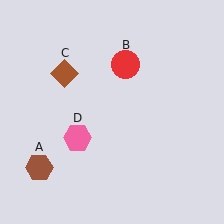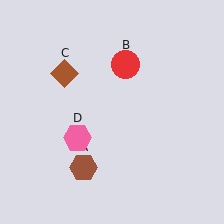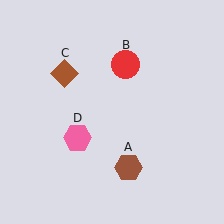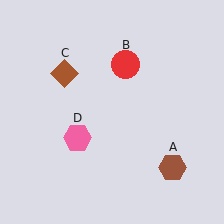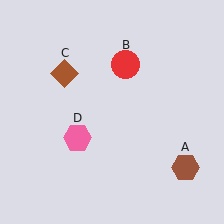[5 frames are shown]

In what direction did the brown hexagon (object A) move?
The brown hexagon (object A) moved right.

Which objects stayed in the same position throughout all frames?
Red circle (object B) and brown diamond (object C) and pink hexagon (object D) remained stationary.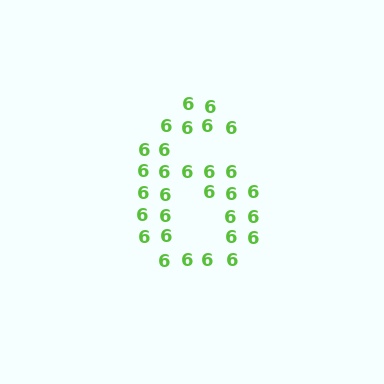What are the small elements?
The small elements are digit 6's.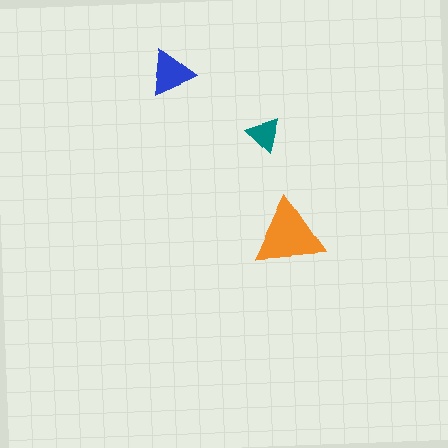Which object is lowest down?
The orange triangle is bottommost.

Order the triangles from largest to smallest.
the orange one, the blue one, the teal one.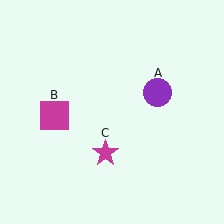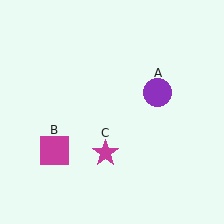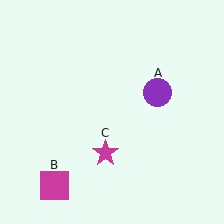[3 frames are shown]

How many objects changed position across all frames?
1 object changed position: magenta square (object B).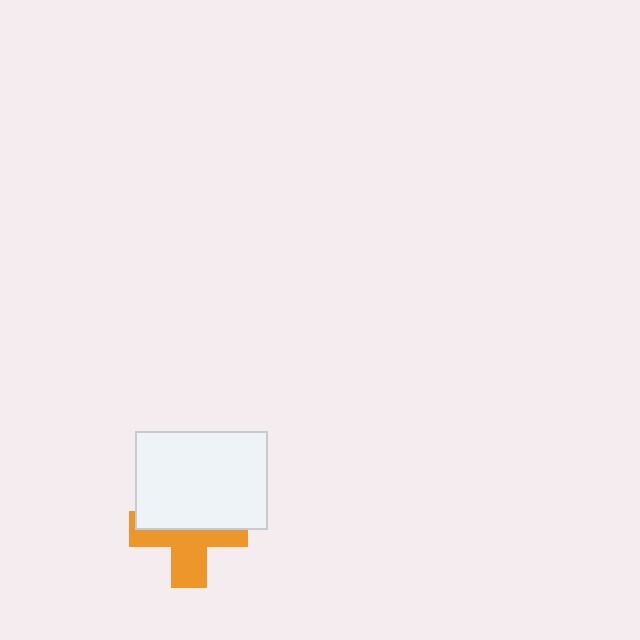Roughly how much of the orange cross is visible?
About half of it is visible (roughly 51%).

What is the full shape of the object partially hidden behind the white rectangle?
The partially hidden object is an orange cross.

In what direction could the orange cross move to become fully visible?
The orange cross could move down. That would shift it out from behind the white rectangle entirely.